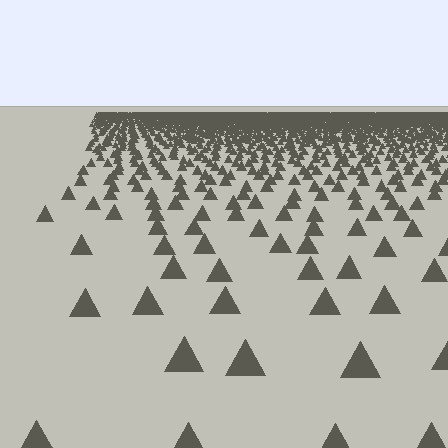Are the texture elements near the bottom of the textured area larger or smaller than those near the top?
Larger. Near the bottom, elements are closer to the viewer and appear at a bigger on-screen size.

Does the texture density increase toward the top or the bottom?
Density increases toward the top.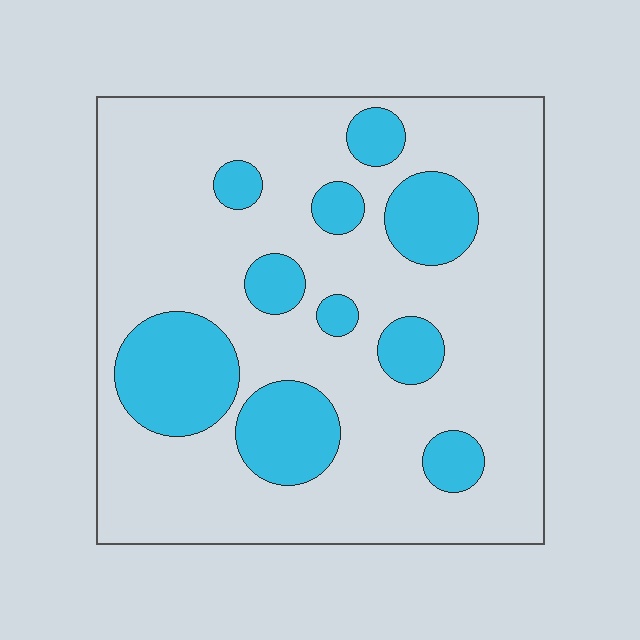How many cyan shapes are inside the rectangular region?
10.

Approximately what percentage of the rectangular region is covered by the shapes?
Approximately 25%.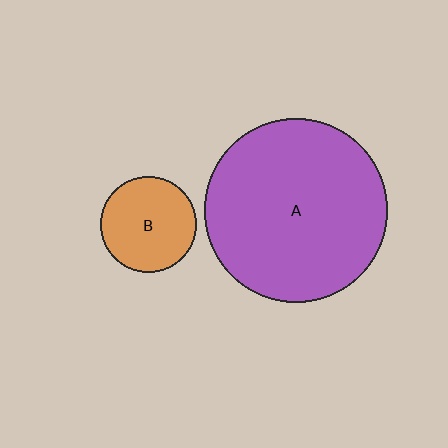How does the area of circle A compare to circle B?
Approximately 3.6 times.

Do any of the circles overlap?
No, none of the circles overlap.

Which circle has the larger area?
Circle A (purple).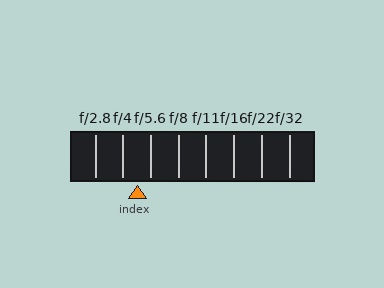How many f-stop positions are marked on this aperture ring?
There are 8 f-stop positions marked.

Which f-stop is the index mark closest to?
The index mark is closest to f/5.6.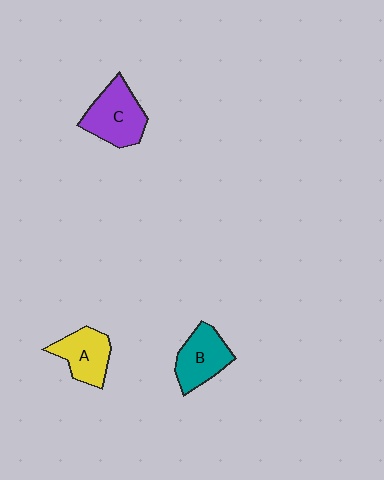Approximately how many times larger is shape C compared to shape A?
Approximately 1.2 times.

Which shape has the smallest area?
Shape A (yellow).